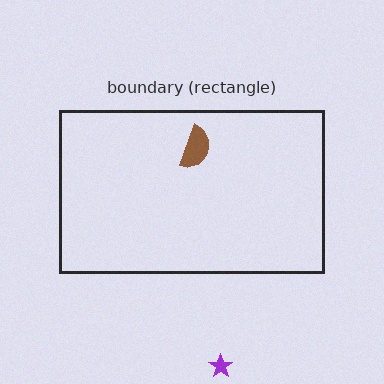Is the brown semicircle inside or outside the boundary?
Inside.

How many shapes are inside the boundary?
1 inside, 1 outside.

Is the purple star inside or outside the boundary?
Outside.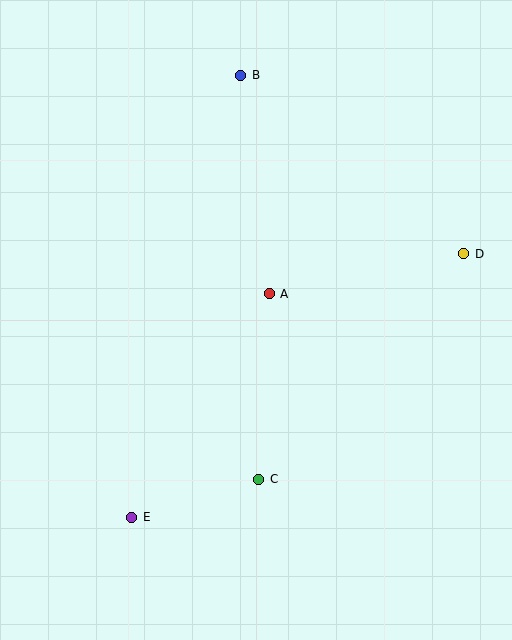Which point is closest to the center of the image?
Point A at (269, 294) is closest to the center.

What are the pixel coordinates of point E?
Point E is at (132, 517).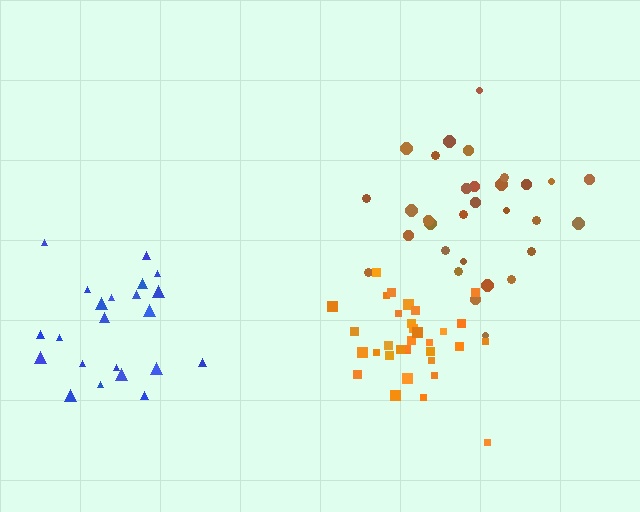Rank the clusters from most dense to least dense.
orange, brown, blue.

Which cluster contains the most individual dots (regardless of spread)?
Orange (33).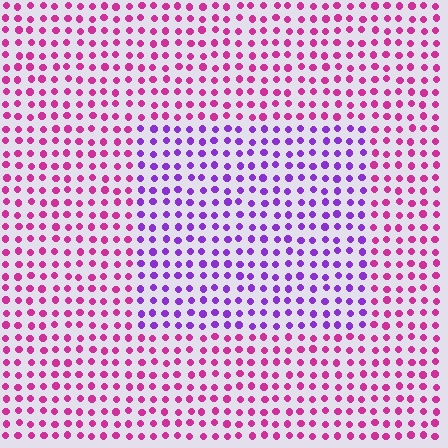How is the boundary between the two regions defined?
The boundary is defined purely by a slight shift in hue (about 46 degrees). Spacing, size, and orientation are identical on both sides.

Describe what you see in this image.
The image is filled with small magenta elements in a uniform arrangement. A rectangle-shaped region is visible where the elements are tinted to a slightly different hue, forming a subtle color boundary.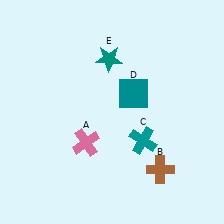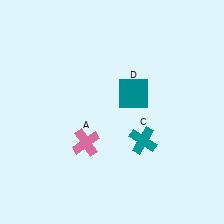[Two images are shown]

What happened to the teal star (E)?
The teal star (E) was removed in Image 2. It was in the top-left area of Image 1.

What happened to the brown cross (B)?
The brown cross (B) was removed in Image 2. It was in the bottom-right area of Image 1.